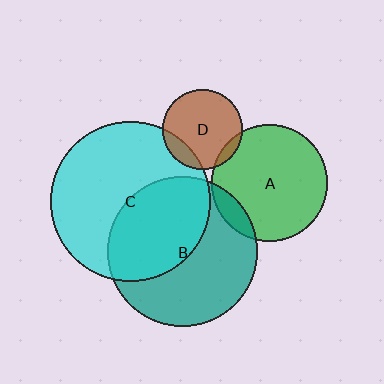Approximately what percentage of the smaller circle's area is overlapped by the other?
Approximately 10%.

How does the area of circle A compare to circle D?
Approximately 2.1 times.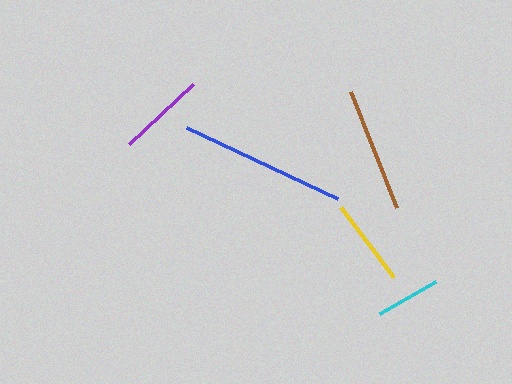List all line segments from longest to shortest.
From longest to shortest: blue, brown, purple, yellow, cyan.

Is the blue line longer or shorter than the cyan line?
The blue line is longer than the cyan line.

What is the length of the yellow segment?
The yellow segment is approximately 88 pixels long.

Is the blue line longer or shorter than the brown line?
The blue line is longer than the brown line.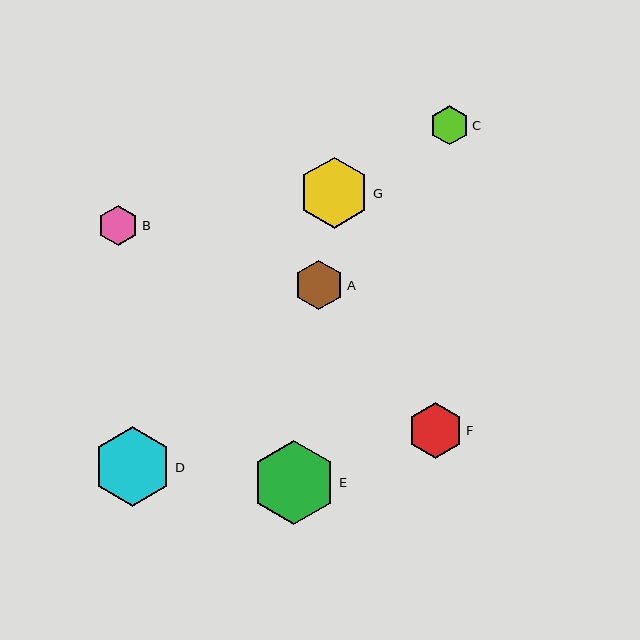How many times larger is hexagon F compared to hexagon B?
Hexagon F is approximately 1.4 times the size of hexagon B.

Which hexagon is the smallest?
Hexagon C is the smallest with a size of approximately 39 pixels.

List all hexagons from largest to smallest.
From largest to smallest: E, D, G, F, A, B, C.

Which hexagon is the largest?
Hexagon E is the largest with a size of approximately 84 pixels.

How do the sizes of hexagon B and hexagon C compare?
Hexagon B and hexagon C are approximately the same size.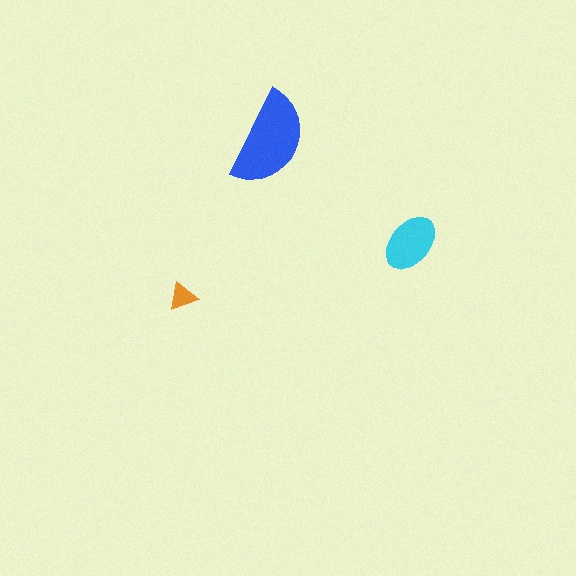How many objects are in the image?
There are 3 objects in the image.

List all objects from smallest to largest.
The orange triangle, the cyan ellipse, the blue semicircle.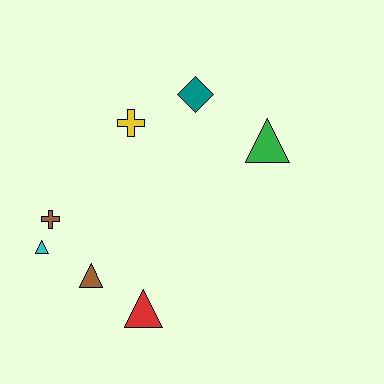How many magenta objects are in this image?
There are no magenta objects.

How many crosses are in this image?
There are 2 crosses.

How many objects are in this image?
There are 7 objects.